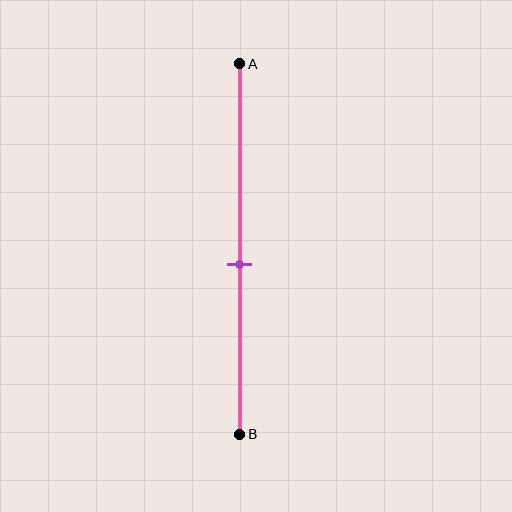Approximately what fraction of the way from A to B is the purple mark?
The purple mark is approximately 55% of the way from A to B.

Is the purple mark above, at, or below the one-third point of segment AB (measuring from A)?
The purple mark is below the one-third point of segment AB.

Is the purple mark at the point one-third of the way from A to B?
No, the mark is at about 55% from A, not at the 33% one-third point.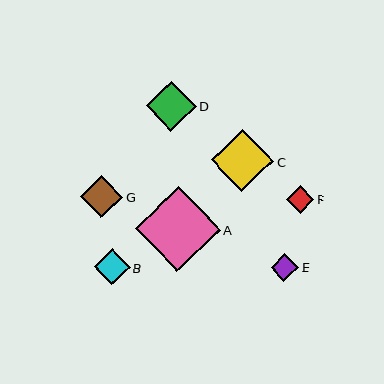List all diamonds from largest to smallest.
From largest to smallest: A, C, D, G, B, F, E.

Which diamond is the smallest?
Diamond E is the smallest with a size of approximately 27 pixels.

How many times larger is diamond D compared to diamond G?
Diamond D is approximately 1.2 times the size of diamond G.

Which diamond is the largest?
Diamond A is the largest with a size of approximately 85 pixels.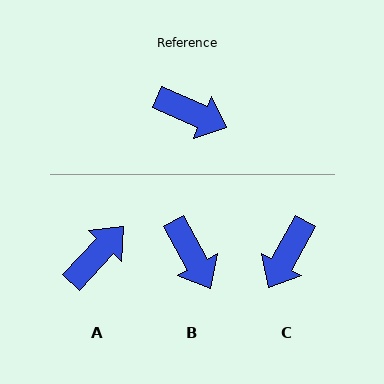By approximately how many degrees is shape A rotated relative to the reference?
Approximately 71 degrees counter-clockwise.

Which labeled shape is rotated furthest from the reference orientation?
C, about 95 degrees away.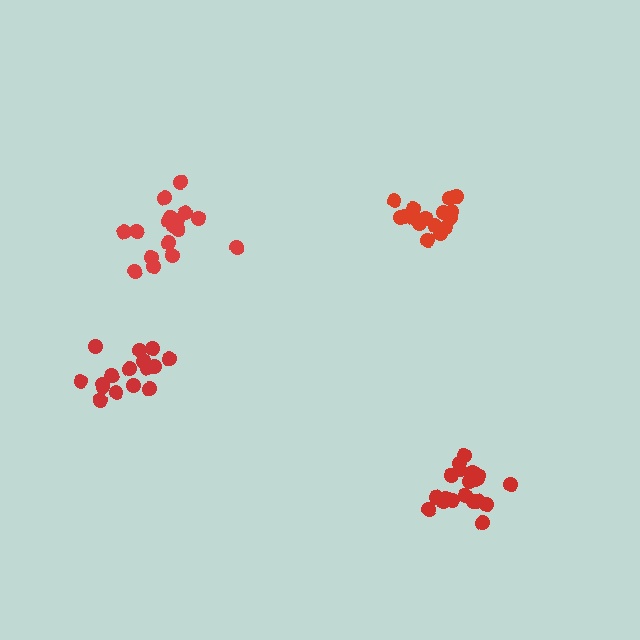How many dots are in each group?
Group 1: 17 dots, Group 2: 16 dots, Group 3: 19 dots, Group 4: 16 dots (68 total).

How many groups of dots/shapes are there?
There are 4 groups.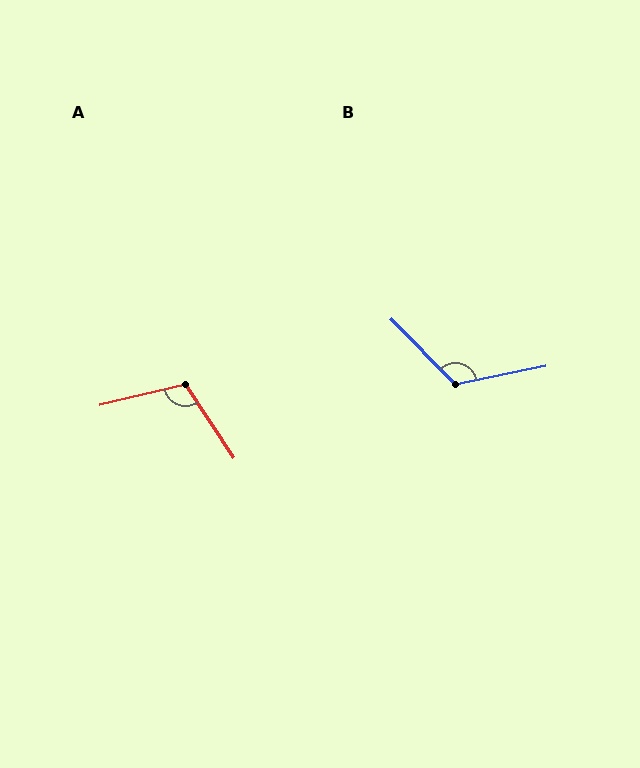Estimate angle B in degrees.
Approximately 123 degrees.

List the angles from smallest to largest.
A (110°), B (123°).